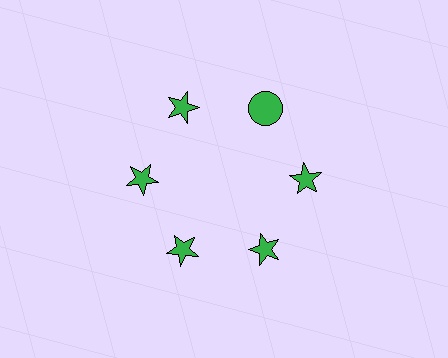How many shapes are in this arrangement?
There are 6 shapes arranged in a ring pattern.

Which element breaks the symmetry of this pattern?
The green circle at roughly the 1 o'clock position breaks the symmetry. All other shapes are green stars.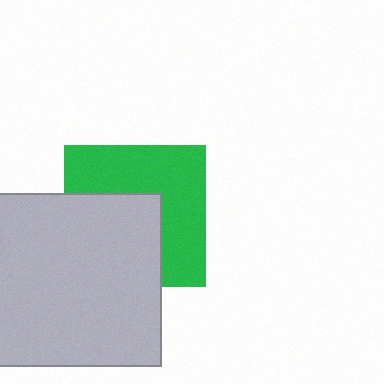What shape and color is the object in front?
The object in front is a light gray square.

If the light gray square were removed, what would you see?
You would see the complete green square.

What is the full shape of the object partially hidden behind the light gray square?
The partially hidden object is a green square.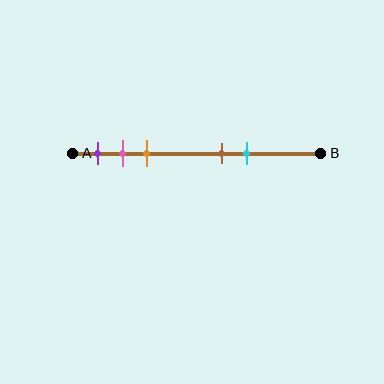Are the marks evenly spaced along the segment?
No, the marks are not evenly spaced.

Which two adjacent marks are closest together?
The pink and orange marks are the closest adjacent pair.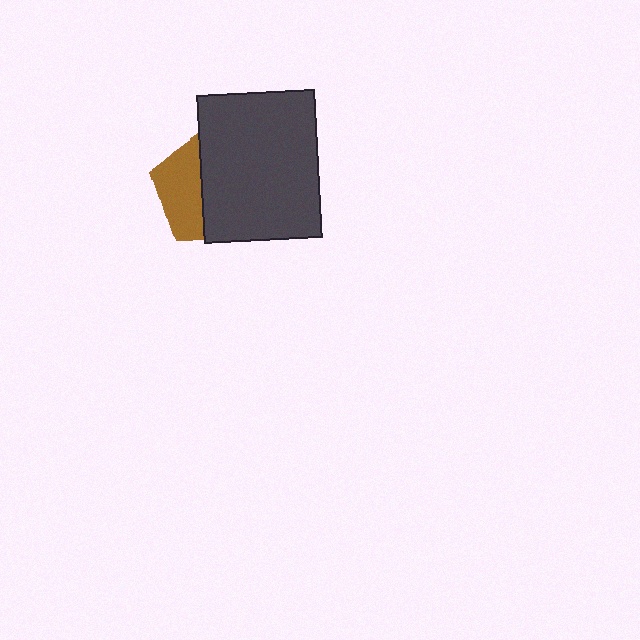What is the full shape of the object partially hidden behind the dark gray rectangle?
The partially hidden object is a brown pentagon.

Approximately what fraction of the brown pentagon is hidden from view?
Roughly 62% of the brown pentagon is hidden behind the dark gray rectangle.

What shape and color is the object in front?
The object in front is a dark gray rectangle.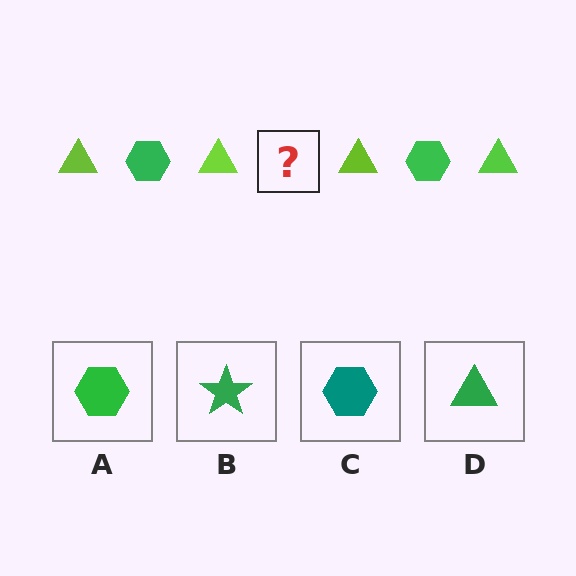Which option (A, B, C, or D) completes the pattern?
A.